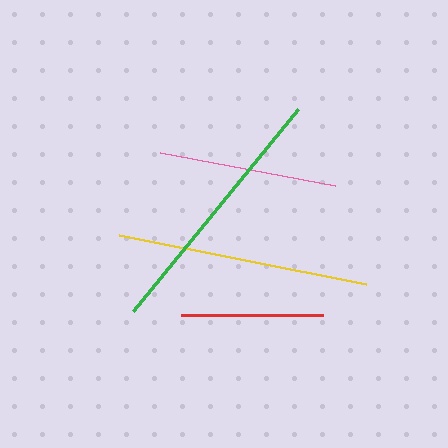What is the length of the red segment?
The red segment is approximately 142 pixels long.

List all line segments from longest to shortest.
From longest to shortest: green, yellow, pink, red.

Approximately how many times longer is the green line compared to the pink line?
The green line is approximately 1.5 times the length of the pink line.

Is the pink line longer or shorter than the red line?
The pink line is longer than the red line.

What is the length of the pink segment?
The pink segment is approximately 178 pixels long.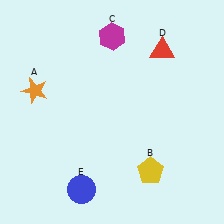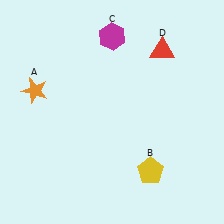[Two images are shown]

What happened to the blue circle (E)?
The blue circle (E) was removed in Image 2. It was in the bottom-left area of Image 1.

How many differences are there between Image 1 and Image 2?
There is 1 difference between the two images.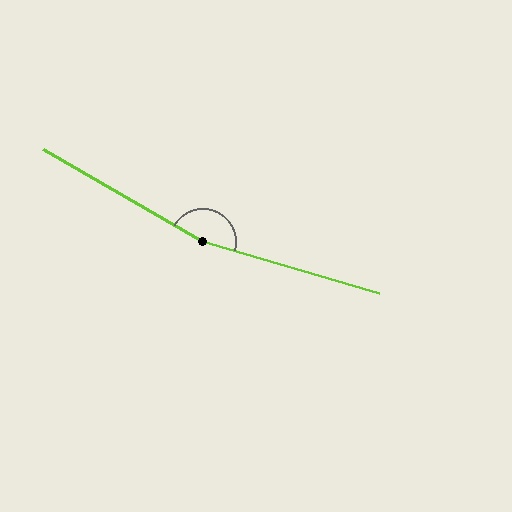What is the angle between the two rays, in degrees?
Approximately 166 degrees.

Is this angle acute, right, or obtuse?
It is obtuse.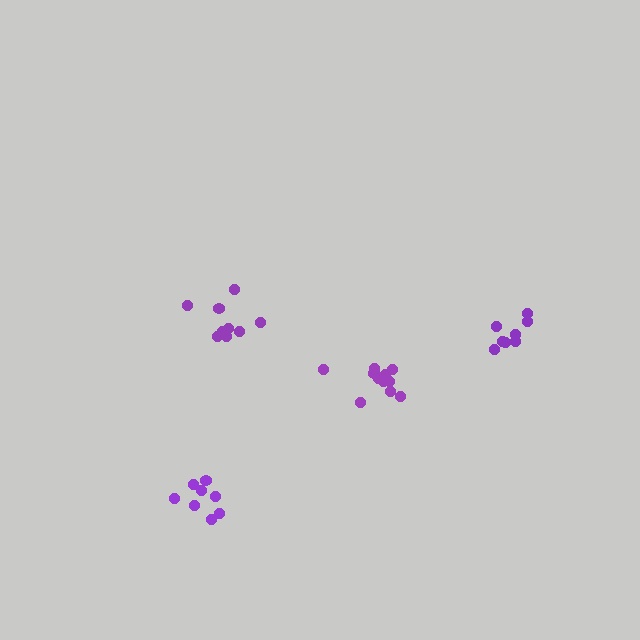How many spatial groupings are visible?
There are 4 spatial groupings.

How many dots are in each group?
Group 1: 9 dots, Group 2: 8 dots, Group 3: 8 dots, Group 4: 11 dots (36 total).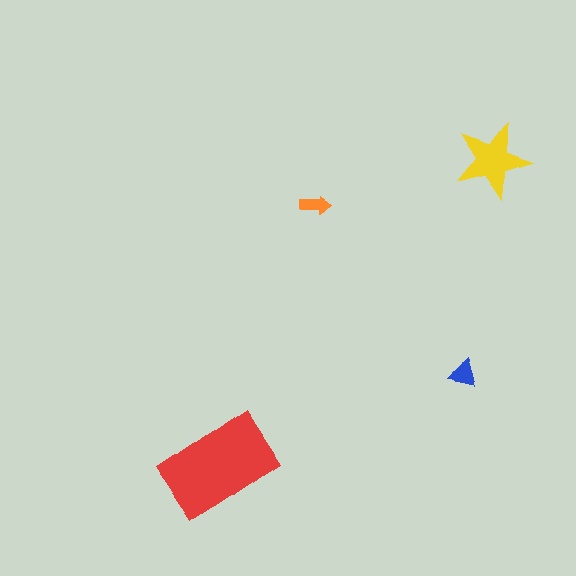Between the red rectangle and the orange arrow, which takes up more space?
The red rectangle.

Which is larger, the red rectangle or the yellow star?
The red rectangle.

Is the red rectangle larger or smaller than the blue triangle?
Larger.